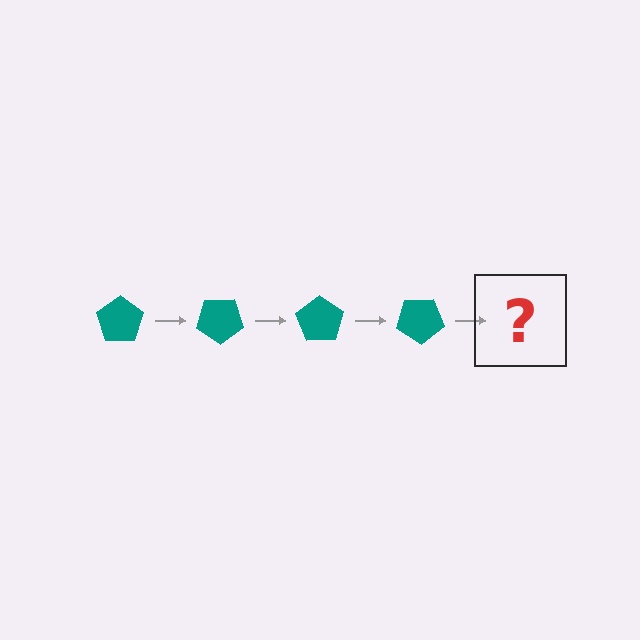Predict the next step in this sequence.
The next step is a teal pentagon rotated 140 degrees.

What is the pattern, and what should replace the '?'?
The pattern is that the pentagon rotates 35 degrees each step. The '?' should be a teal pentagon rotated 140 degrees.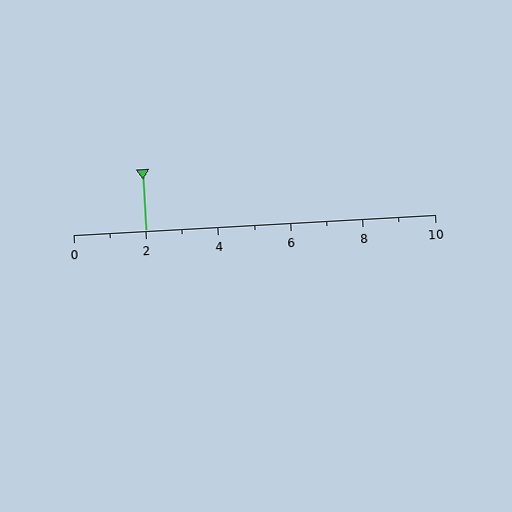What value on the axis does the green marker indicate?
The marker indicates approximately 2.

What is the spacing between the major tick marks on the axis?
The major ticks are spaced 2 apart.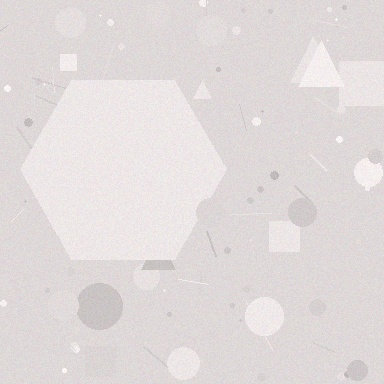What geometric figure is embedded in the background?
A hexagon is embedded in the background.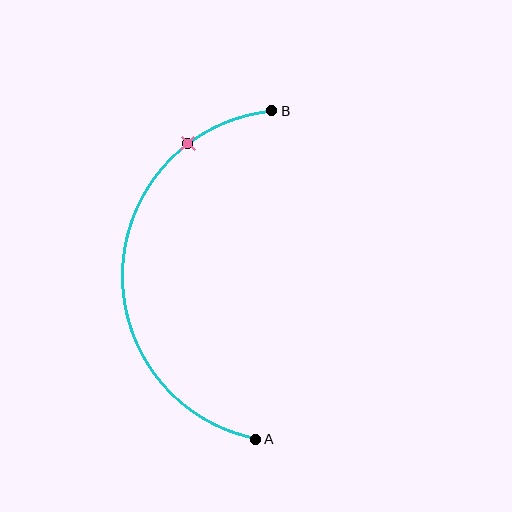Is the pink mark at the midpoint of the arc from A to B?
No. The pink mark lies on the arc but is closer to endpoint B. The arc midpoint would be at the point on the curve equidistant along the arc from both A and B.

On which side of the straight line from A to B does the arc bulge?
The arc bulges to the left of the straight line connecting A and B.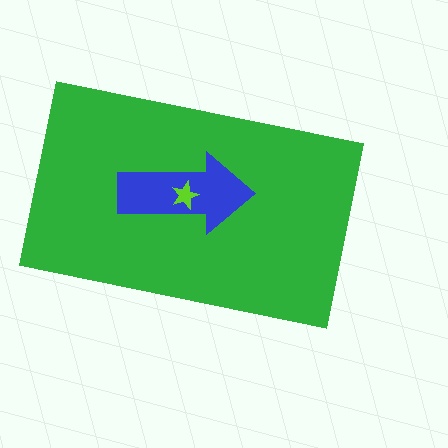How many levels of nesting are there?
3.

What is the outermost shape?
The green rectangle.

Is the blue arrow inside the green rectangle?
Yes.